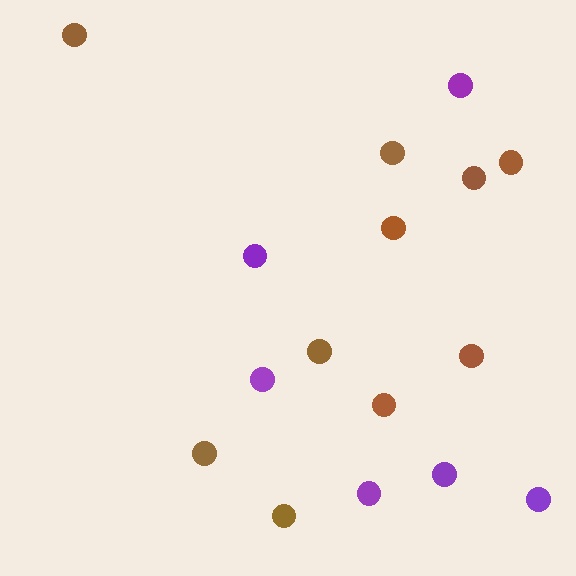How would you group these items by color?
There are 2 groups: one group of purple circles (6) and one group of brown circles (10).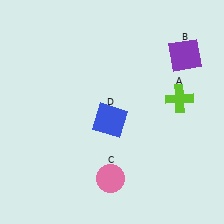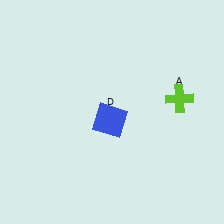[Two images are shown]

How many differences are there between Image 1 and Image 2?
There are 2 differences between the two images.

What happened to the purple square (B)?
The purple square (B) was removed in Image 2. It was in the top-right area of Image 1.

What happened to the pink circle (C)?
The pink circle (C) was removed in Image 2. It was in the bottom-left area of Image 1.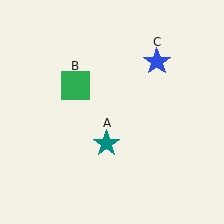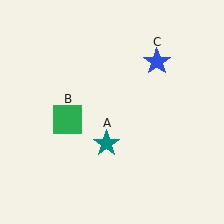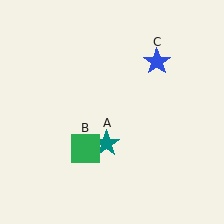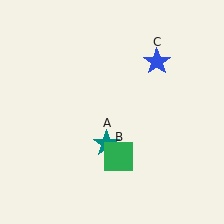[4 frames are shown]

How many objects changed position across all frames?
1 object changed position: green square (object B).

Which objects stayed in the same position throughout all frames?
Teal star (object A) and blue star (object C) remained stationary.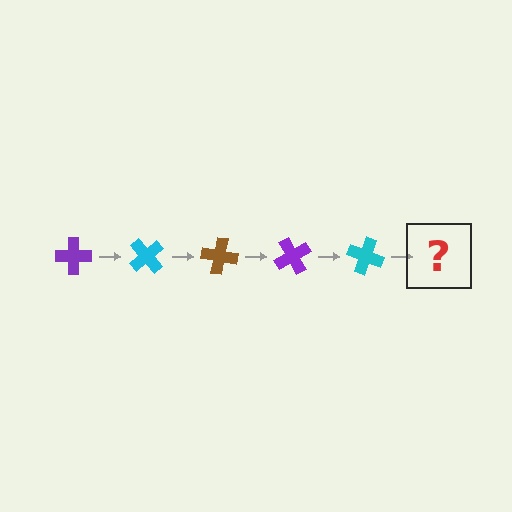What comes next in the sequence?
The next element should be a brown cross, rotated 250 degrees from the start.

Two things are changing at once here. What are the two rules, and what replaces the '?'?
The two rules are that it rotates 50 degrees each step and the color cycles through purple, cyan, and brown. The '?' should be a brown cross, rotated 250 degrees from the start.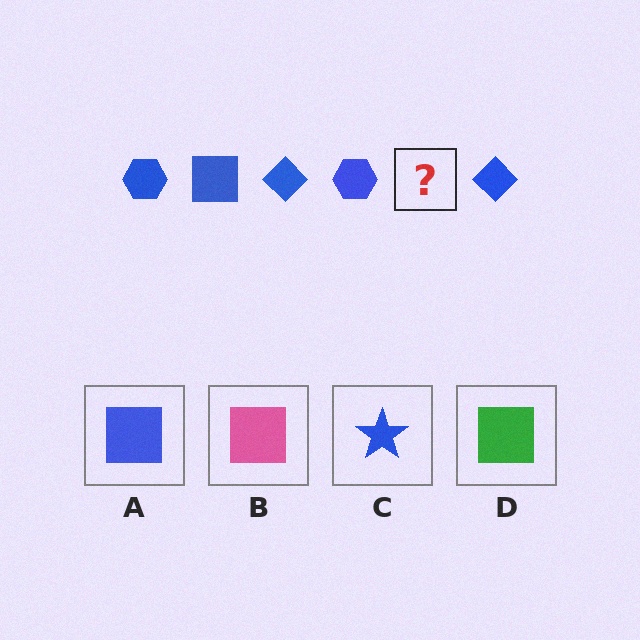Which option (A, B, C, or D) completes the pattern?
A.